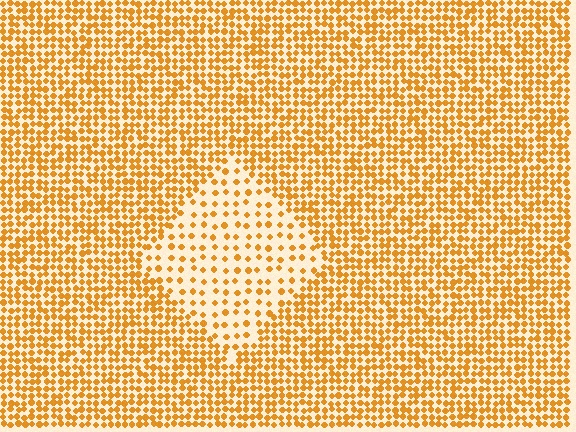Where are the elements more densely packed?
The elements are more densely packed outside the diamond boundary.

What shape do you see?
I see a diamond.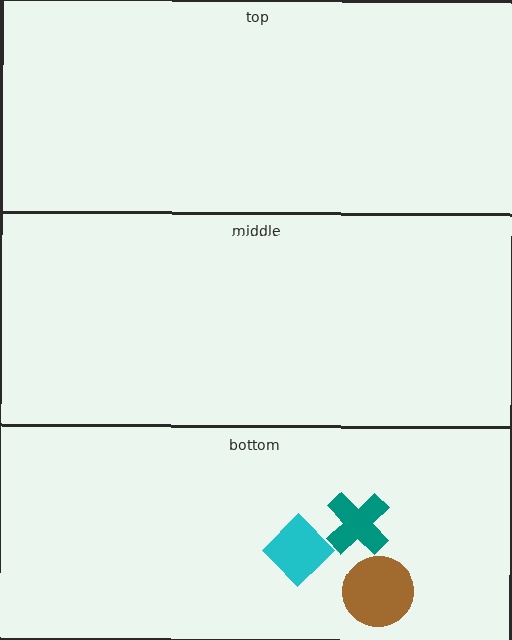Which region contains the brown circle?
The bottom region.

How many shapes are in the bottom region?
3.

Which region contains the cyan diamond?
The bottom region.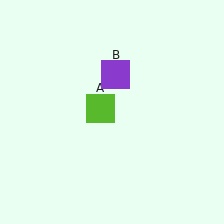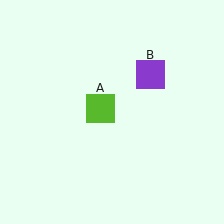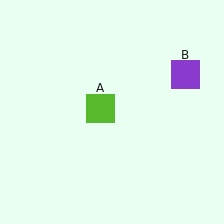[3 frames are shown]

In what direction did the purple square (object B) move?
The purple square (object B) moved right.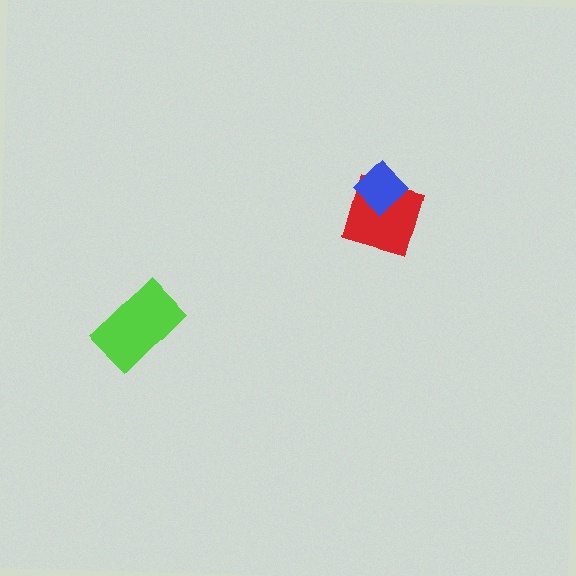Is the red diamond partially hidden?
Yes, it is partially covered by another shape.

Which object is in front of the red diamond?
The blue diamond is in front of the red diamond.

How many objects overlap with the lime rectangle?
0 objects overlap with the lime rectangle.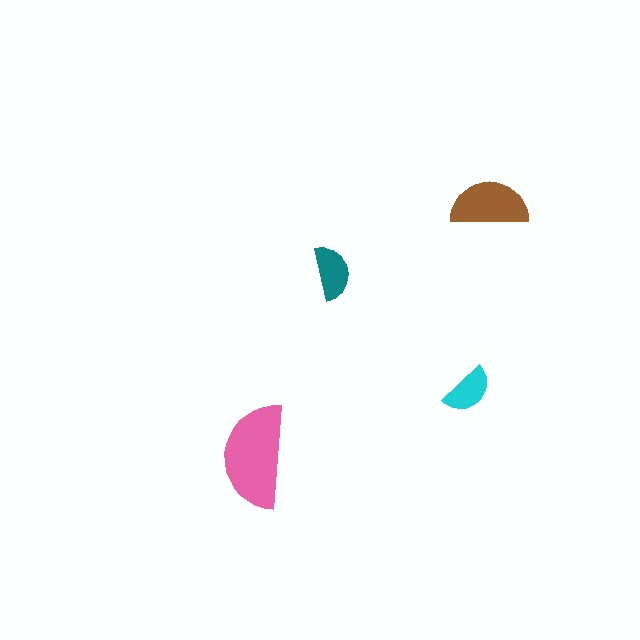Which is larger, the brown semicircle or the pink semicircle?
The pink one.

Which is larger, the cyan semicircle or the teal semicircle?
The teal one.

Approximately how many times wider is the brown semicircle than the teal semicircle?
About 1.5 times wider.